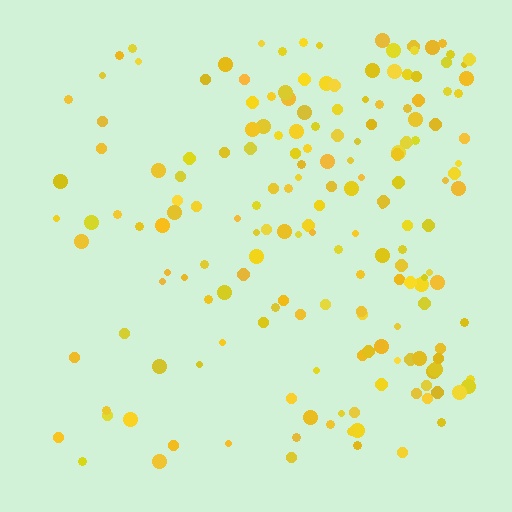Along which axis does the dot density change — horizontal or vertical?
Horizontal.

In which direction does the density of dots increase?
From left to right, with the right side densest.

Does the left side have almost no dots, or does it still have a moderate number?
Still a moderate number, just noticeably fewer than the right.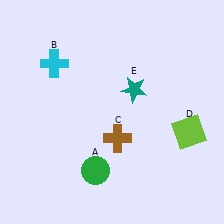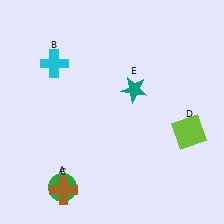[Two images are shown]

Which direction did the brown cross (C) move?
The brown cross (C) moved left.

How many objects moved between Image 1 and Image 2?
2 objects moved between the two images.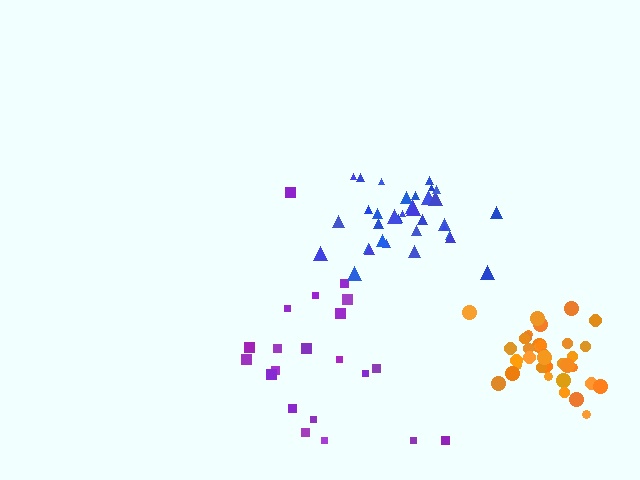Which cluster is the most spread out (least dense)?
Purple.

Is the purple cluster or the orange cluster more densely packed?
Orange.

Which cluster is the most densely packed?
Blue.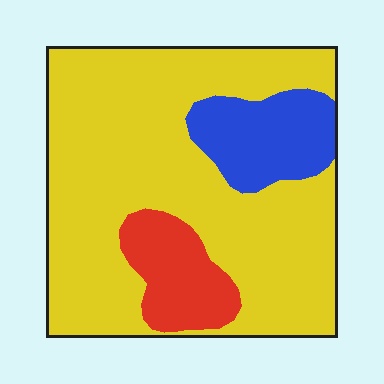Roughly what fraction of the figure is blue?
Blue takes up about one eighth (1/8) of the figure.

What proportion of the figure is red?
Red covers roughly 10% of the figure.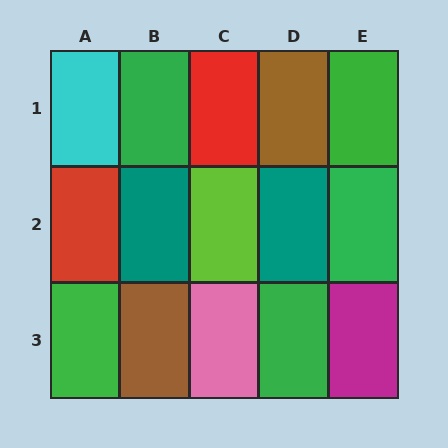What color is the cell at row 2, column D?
Teal.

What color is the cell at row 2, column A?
Red.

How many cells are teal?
2 cells are teal.